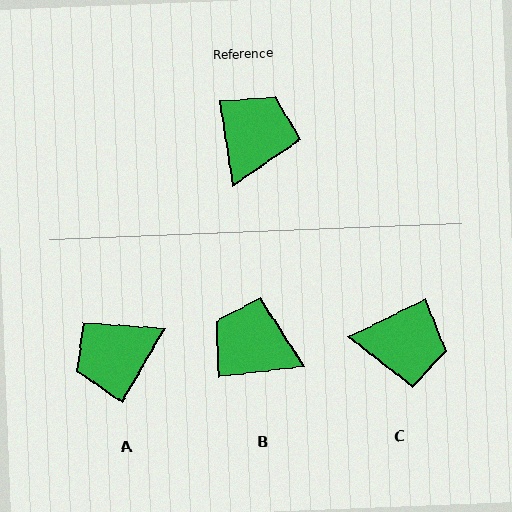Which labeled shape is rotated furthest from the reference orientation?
A, about 142 degrees away.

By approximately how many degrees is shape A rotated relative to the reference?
Approximately 142 degrees counter-clockwise.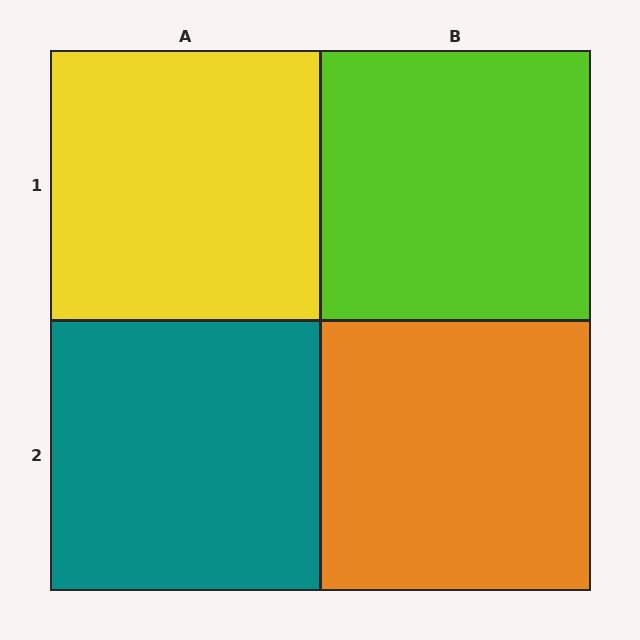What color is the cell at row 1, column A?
Yellow.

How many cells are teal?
1 cell is teal.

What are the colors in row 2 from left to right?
Teal, orange.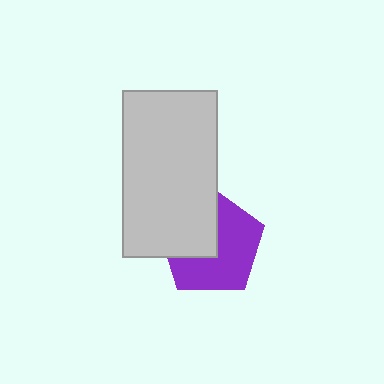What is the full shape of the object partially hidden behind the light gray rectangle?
The partially hidden object is a purple pentagon.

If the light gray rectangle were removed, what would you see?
You would see the complete purple pentagon.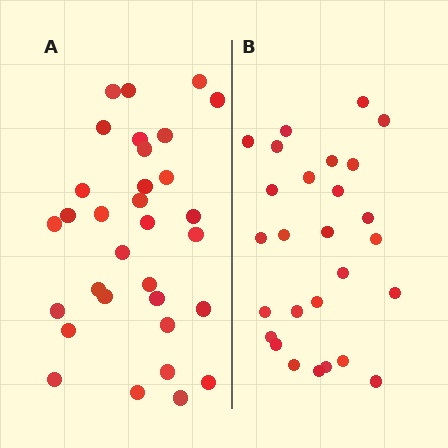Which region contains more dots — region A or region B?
Region A (the left region) has more dots.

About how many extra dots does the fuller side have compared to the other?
Region A has about 5 more dots than region B.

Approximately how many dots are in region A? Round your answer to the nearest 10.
About 30 dots. (The exact count is 32, which rounds to 30.)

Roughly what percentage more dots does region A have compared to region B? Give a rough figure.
About 20% more.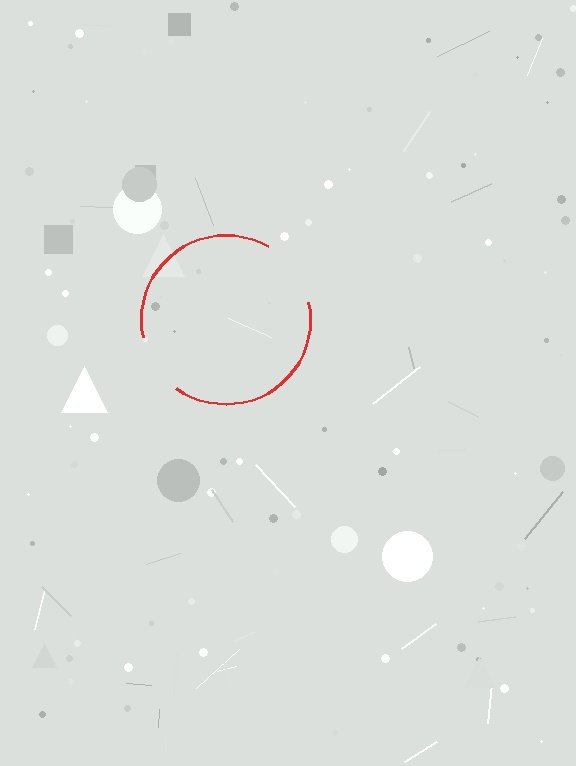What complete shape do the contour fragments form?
The contour fragments form a circle.